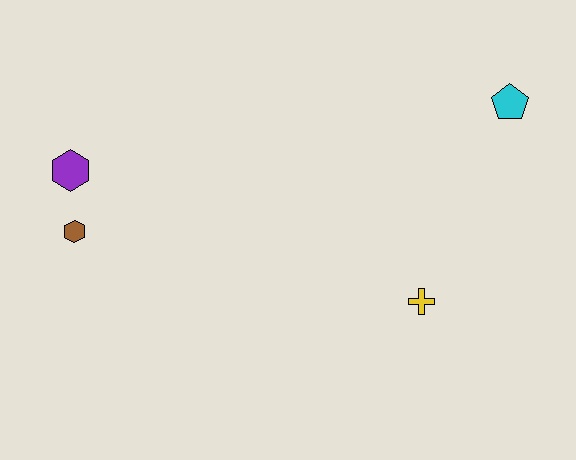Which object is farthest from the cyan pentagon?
The brown hexagon is farthest from the cyan pentagon.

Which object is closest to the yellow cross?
The cyan pentagon is closest to the yellow cross.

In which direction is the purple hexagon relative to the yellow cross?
The purple hexagon is to the left of the yellow cross.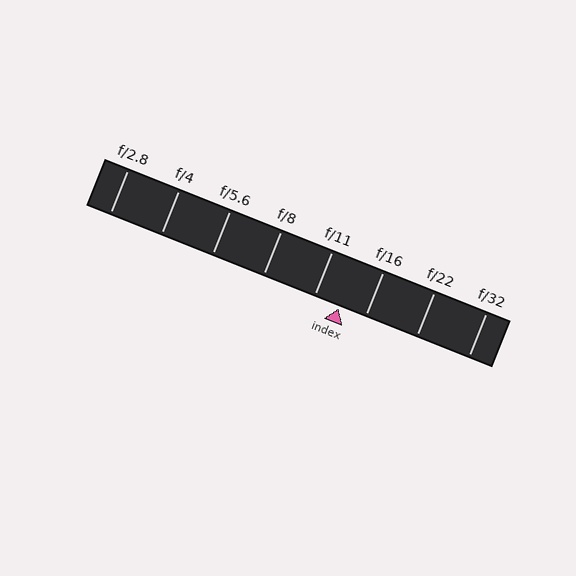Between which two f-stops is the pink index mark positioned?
The index mark is between f/11 and f/16.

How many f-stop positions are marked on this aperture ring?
There are 8 f-stop positions marked.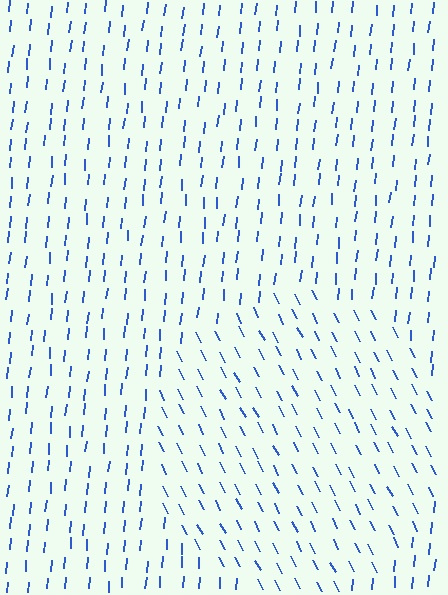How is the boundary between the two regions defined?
The boundary is defined purely by a change in line orientation (approximately 33 degrees difference). All lines are the same color and thickness.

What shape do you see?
I see a circle.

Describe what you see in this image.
The image is filled with small blue line segments. A circle region in the image has lines oriented differently from the surrounding lines, creating a visible texture boundary.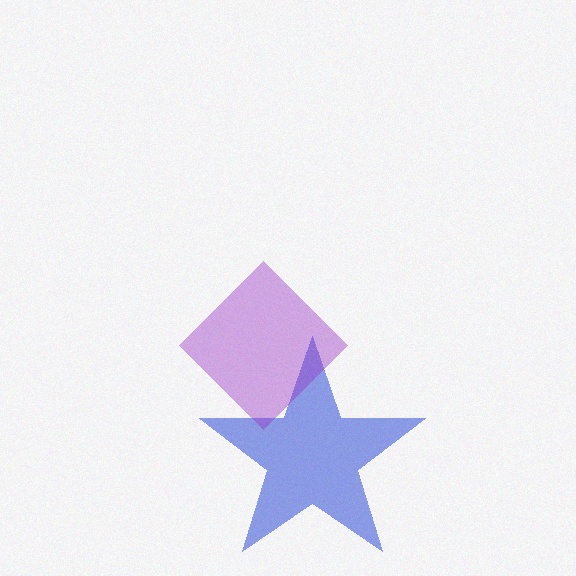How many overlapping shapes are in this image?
There are 2 overlapping shapes in the image.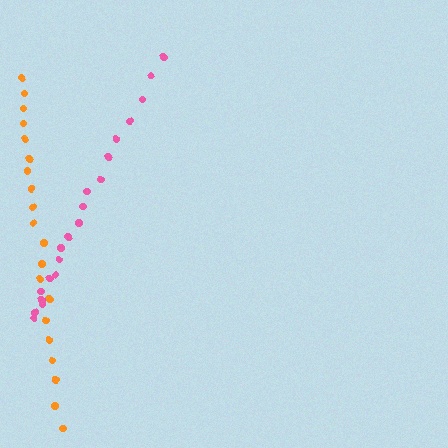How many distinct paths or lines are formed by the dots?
There are 2 distinct paths.